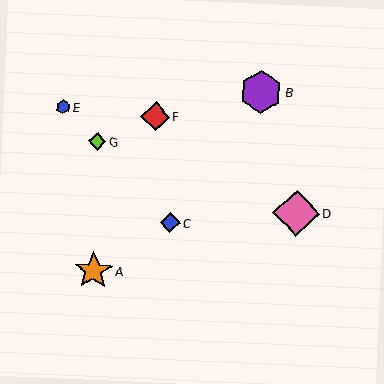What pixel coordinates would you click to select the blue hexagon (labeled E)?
Click at (63, 107) to select the blue hexagon E.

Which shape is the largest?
The pink diamond (labeled D) is the largest.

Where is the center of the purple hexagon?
The center of the purple hexagon is at (261, 92).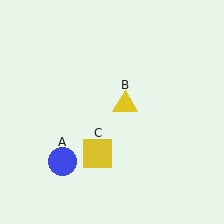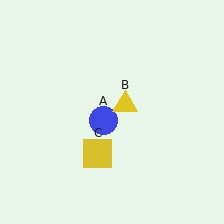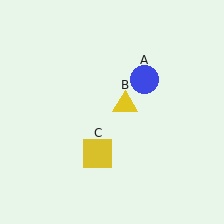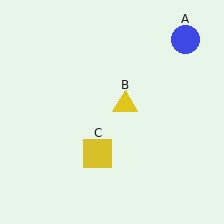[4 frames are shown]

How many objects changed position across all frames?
1 object changed position: blue circle (object A).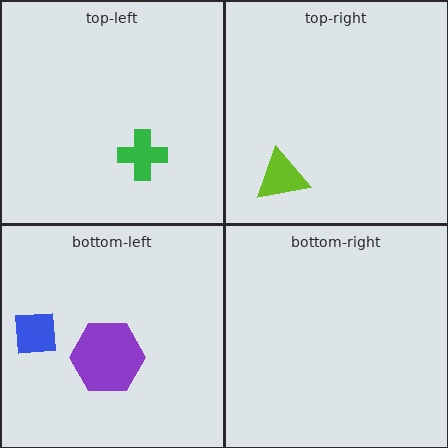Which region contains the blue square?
The bottom-left region.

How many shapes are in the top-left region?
1.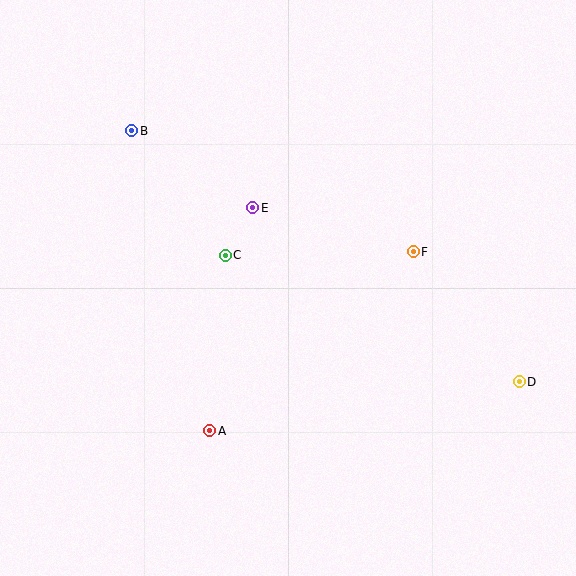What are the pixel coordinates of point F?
Point F is at (413, 252).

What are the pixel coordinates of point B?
Point B is at (132, 131).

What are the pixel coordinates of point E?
Point E is at (253, 208).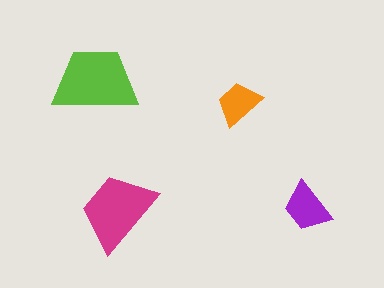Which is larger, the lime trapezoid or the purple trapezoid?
The lime one.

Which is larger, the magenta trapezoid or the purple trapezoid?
The magenta one.